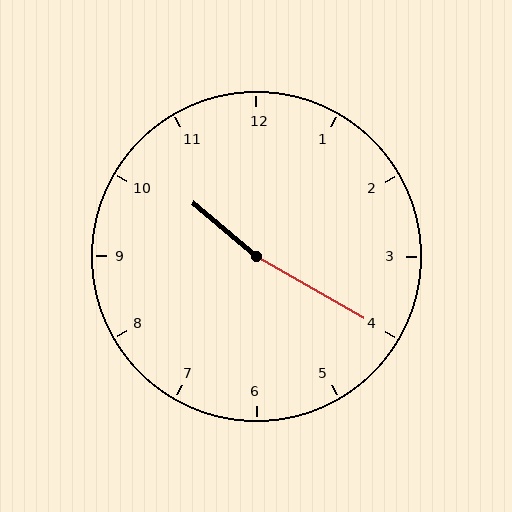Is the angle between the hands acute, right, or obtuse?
It is obtuse.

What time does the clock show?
10:20.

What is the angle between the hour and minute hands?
Approximately 170 degrees.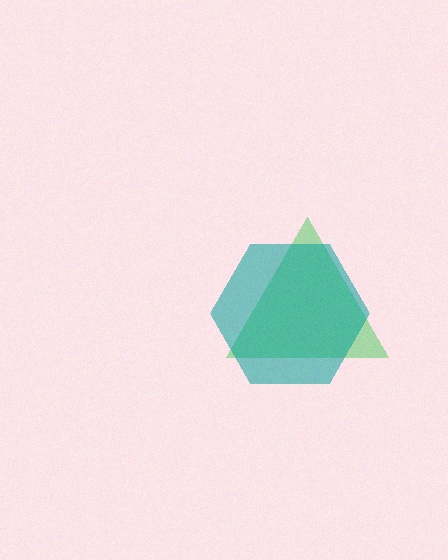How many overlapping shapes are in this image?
There are 2 overlapping shapes in the image.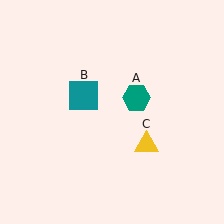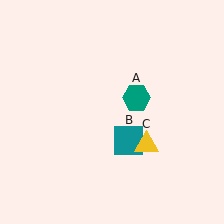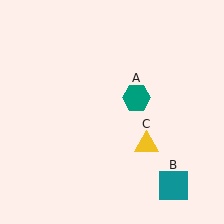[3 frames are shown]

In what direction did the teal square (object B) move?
The teal square (object B) moved down and to the right.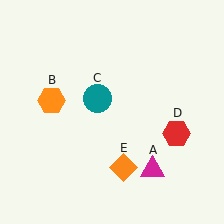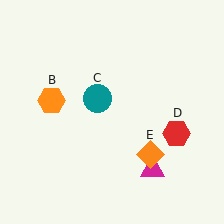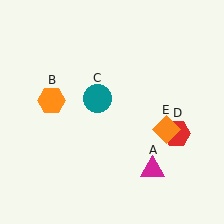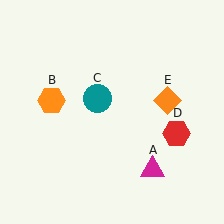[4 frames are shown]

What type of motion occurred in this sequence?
The orange diamond (object E) rotated counterclockwise around the center of the scene.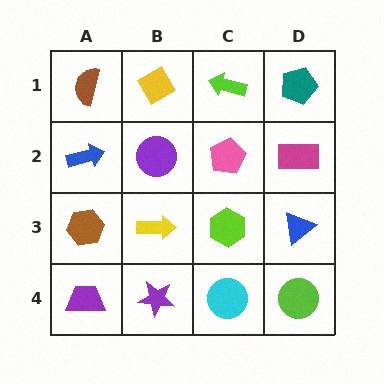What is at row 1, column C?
A lime arrow.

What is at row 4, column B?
A purple star.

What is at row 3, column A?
A brown hexagon.